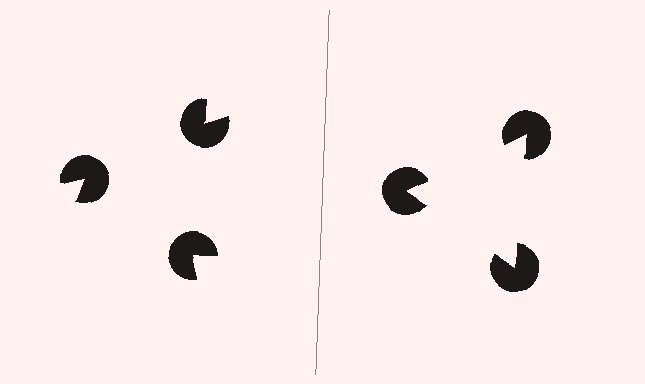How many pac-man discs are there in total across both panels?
6 — 3 on each side.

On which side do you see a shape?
An illusory triangle appears on the right side. On the left side the wedge cuts are rotated, so no coherent shape forms.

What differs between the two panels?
The pac-man discs are positioned identically on both sides; only the wedge orientations differ. On the right they align to a triangle; on the left they are misaligned.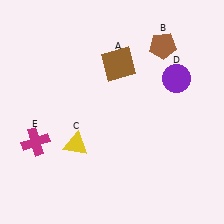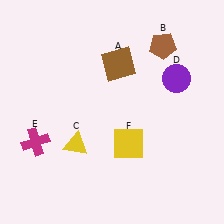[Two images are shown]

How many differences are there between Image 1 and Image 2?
There is 1 difference between the two images.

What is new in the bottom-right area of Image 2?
A yellow square (F) was added in the bottom-right area of Image 2.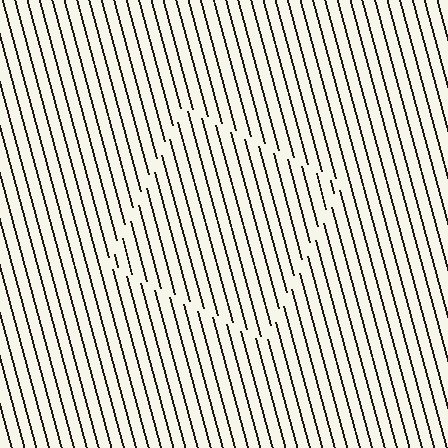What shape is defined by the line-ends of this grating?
An illusory square. The interior of the shape contains the same grating, shifted by half a period — the contour is defined by the phase discontinuity where line-ends from the inner and outer gratings abut.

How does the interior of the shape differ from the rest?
The interior of the shape contains the same grating, shifted by half a period — the contour is defined by the phase discontinuity where line-ends from the inner and outer gratings abut.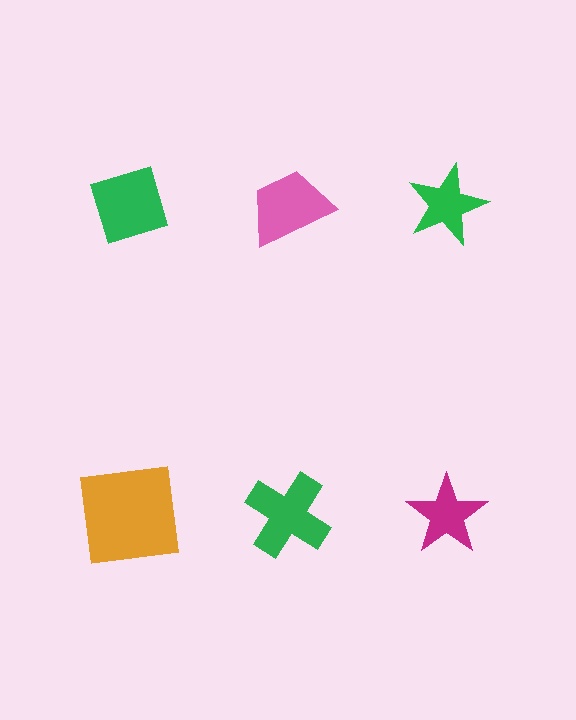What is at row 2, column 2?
A green cross.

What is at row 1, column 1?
A green diamond.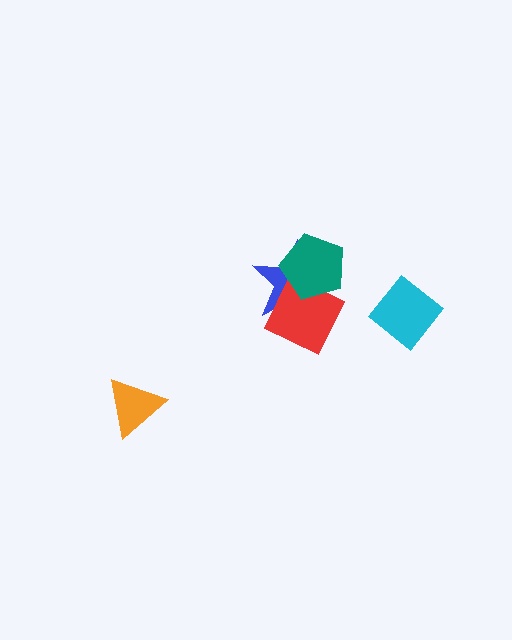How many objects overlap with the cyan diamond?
0 objects overlap with the cyan diamond.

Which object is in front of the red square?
The teal pentagon is in front of the red square.